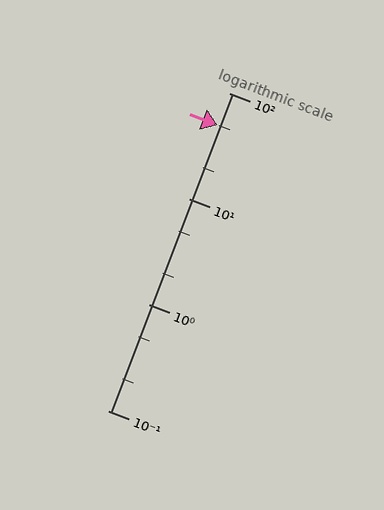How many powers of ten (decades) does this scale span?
The scale spans 3 decades, from 0.1 to 100.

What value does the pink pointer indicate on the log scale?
The pointer indicates approximately 50.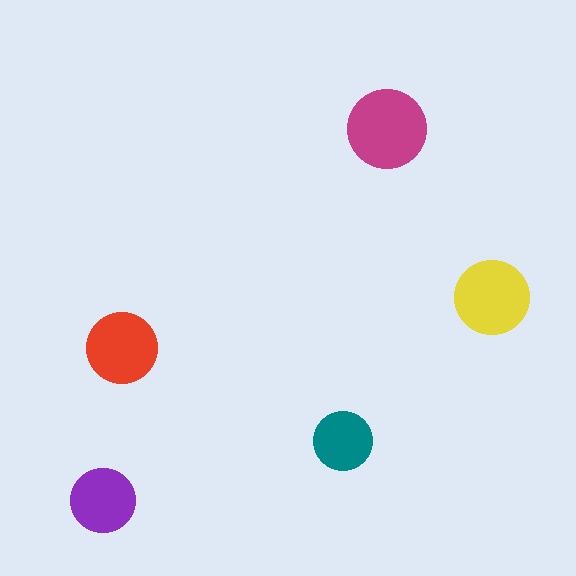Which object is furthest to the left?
The purple circle is leftmost.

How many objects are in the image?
There are 5 objects in the image.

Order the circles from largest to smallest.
the magenta one, the yellow one, the red one, the purple one, the teal one.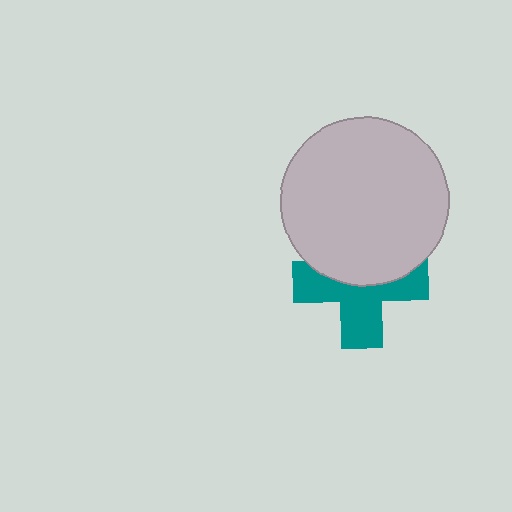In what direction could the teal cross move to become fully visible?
The teal cross could move down. That would shift it out from behind the light gray circle entirely.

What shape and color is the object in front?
The object in front is a light gray circle.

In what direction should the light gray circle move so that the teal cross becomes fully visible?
The light gray circle should move up. That is the shortest direction to clear the overlap and leave the teal cross fully visible.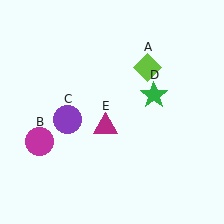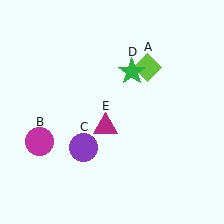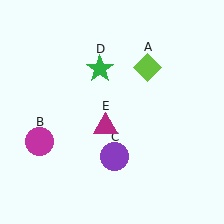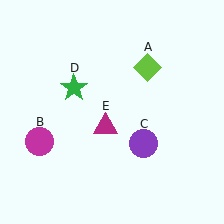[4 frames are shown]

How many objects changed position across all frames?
2 objects changed position: purple circle (object C), green star (object D).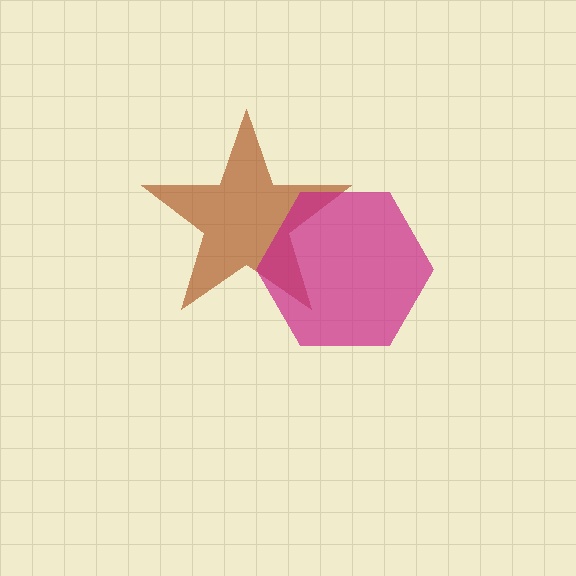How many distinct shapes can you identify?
There are 2 distinct shapes: a brown star, a magenta hexagon.